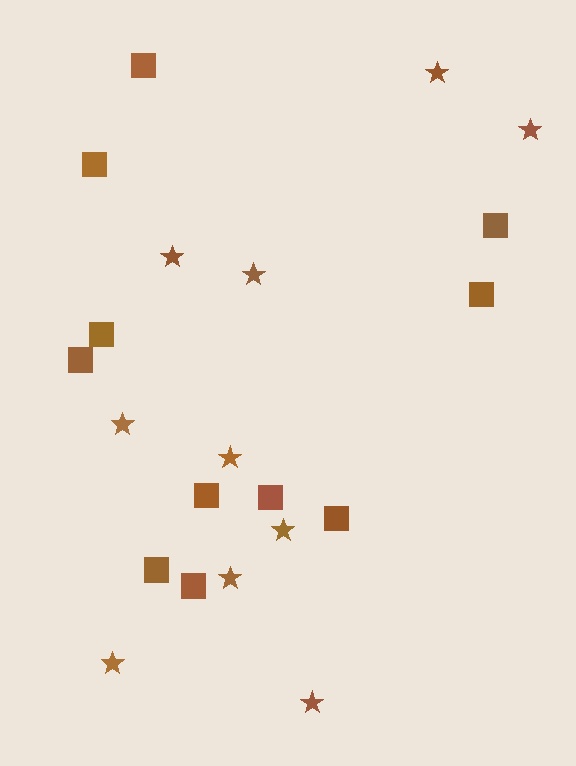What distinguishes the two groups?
There are 2 groups: one group of squares (11) and one group of stars (10).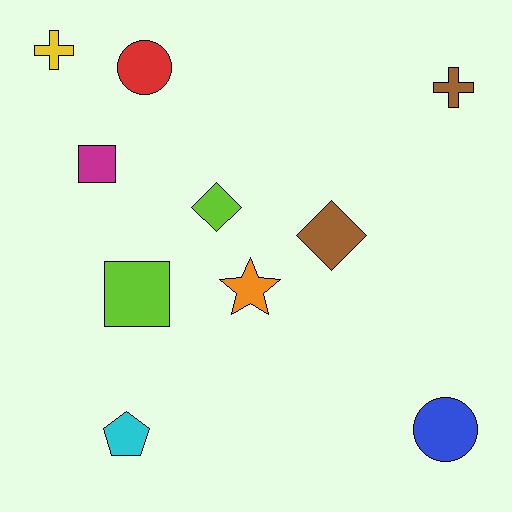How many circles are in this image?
There are 2 circles.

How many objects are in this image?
There are 10 objects.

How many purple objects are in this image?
There are no purple objects.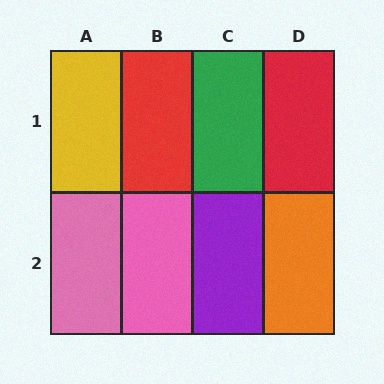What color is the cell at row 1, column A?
Yellow.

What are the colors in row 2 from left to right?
Pink, pink, purple, orange.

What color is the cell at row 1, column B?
Red.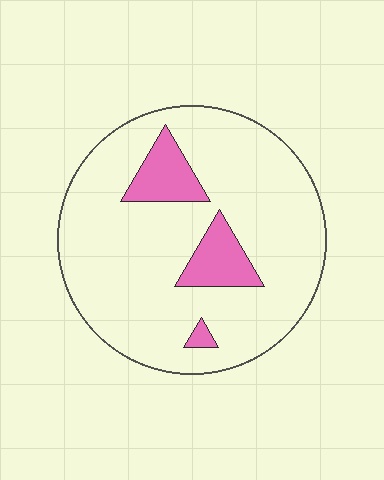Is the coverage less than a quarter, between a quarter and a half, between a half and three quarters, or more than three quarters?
Less than a quarter.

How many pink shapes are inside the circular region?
3.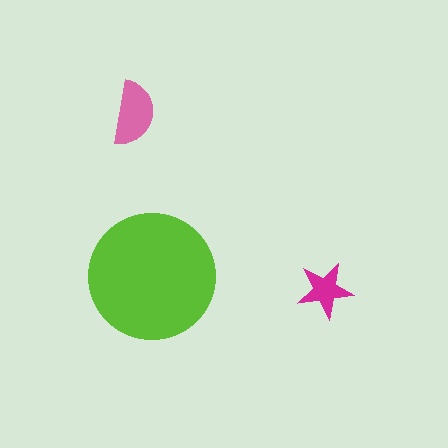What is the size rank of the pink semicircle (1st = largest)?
2nd.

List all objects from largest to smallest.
The lime circle, the pink semicircle, the magenta star.